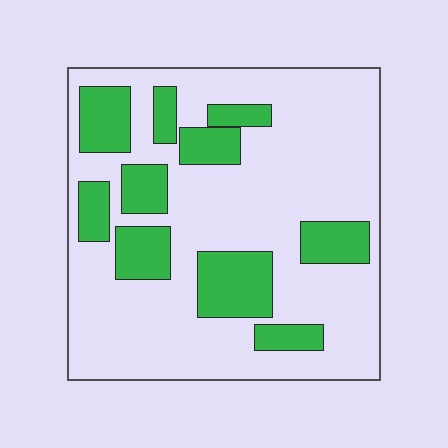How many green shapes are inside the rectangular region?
10.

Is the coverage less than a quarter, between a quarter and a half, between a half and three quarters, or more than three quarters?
Between a quarter and a half.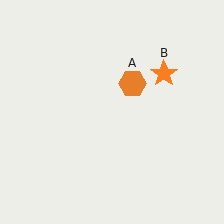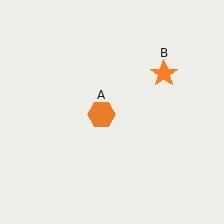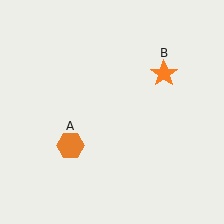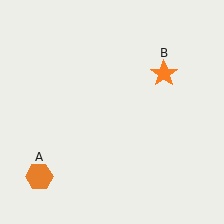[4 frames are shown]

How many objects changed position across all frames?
1 object changed position: orange hexagon (object A).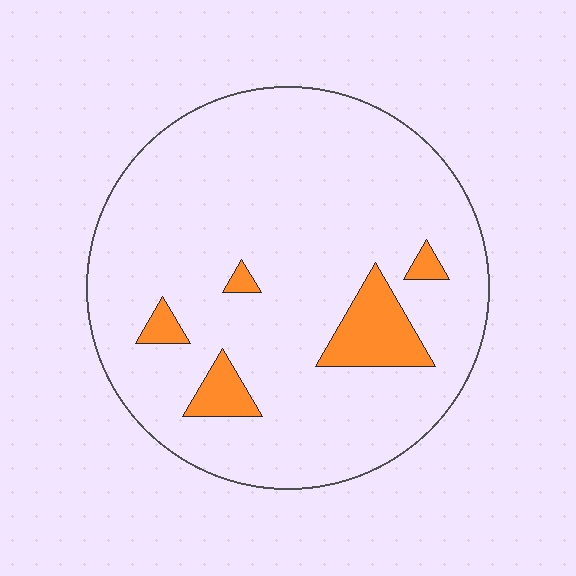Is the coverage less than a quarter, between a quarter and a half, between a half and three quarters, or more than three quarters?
Less than a quarter.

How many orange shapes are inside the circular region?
5.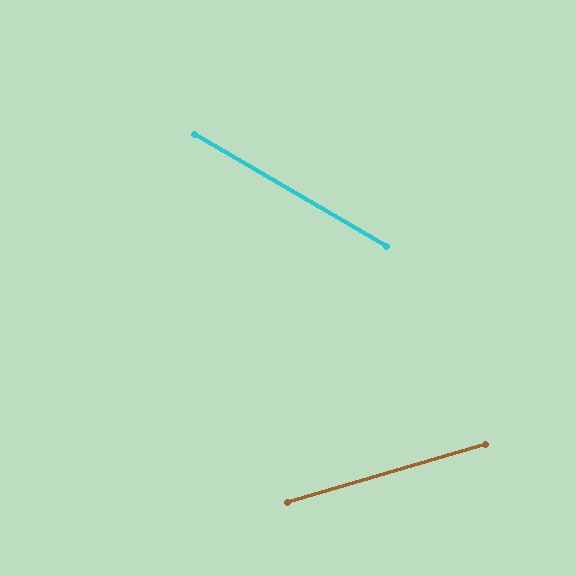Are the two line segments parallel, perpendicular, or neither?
Neither parallel nor perpendicular — they differ by about 46°.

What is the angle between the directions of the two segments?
Approximately 46 degrees.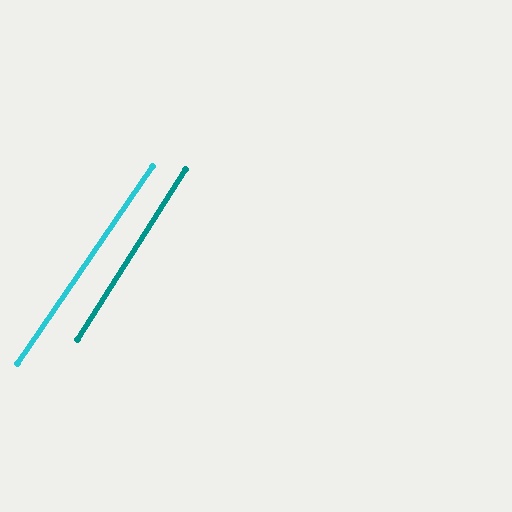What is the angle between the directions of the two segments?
Approximately 2 degrees.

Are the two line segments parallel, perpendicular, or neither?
Parallel — their directions differ by only 1.7°.